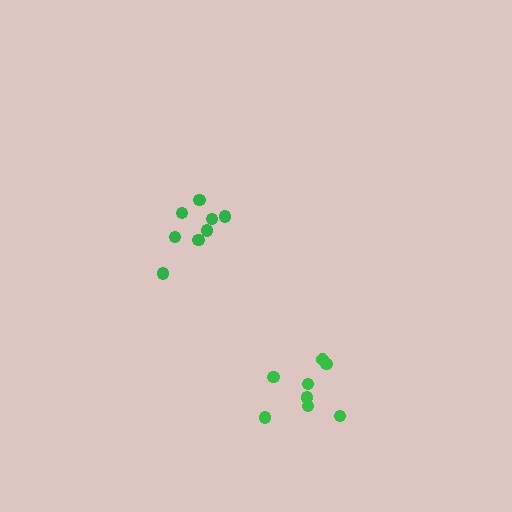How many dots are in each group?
Group 1: 8 dots, Group 2: 8 dots (16 total).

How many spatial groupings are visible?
There are 2 spatial groupings.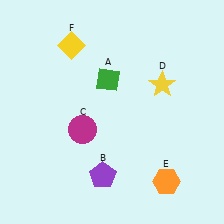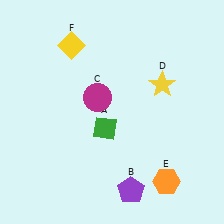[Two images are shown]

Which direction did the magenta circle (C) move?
The magenta circle (C) moved up.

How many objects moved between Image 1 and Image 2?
3 objects moved between the two images.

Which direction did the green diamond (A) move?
The green diamond (A) moved down.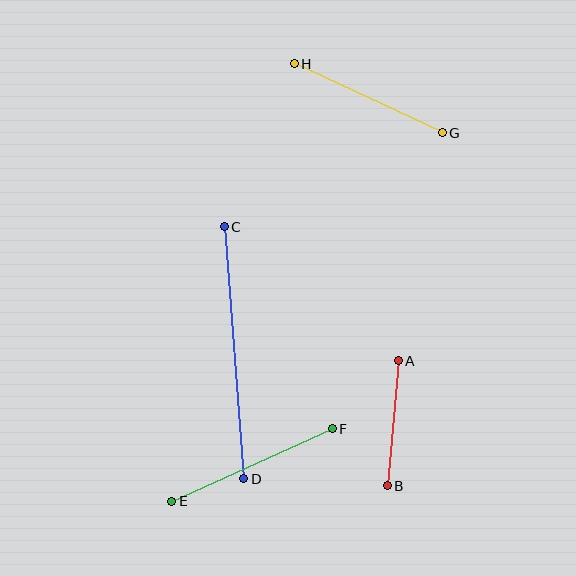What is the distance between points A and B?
The distance is approximately 125 pixels.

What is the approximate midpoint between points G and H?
The midpoint is at approximately (368, 98) pixels.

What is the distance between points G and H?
The distance is approximately 163 pixels.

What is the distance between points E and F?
The distance is approximately 176 pixels.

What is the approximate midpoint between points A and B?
The midpoint is at approximately (393, 423) pixels.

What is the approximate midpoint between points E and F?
The midpoint is at approximately (252, 465) pixels.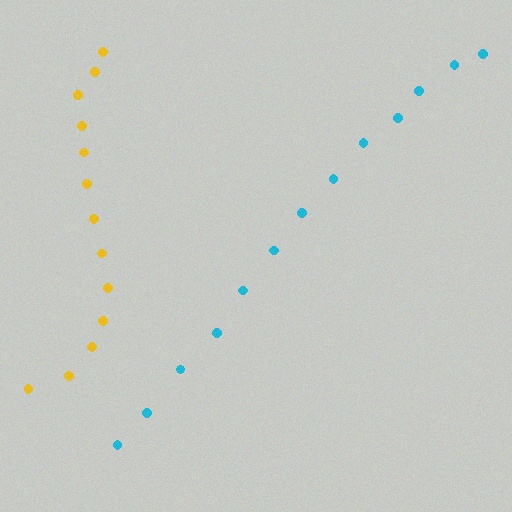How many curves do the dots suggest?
There are 2 distinct paths.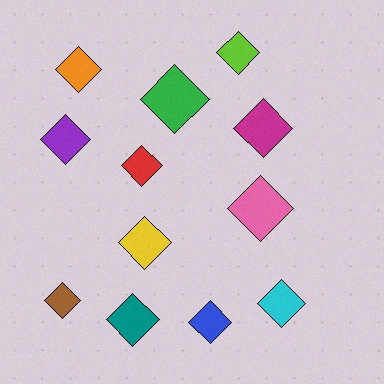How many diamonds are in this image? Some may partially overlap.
There are 12 diamonds.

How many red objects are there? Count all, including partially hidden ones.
There is 1 red object.